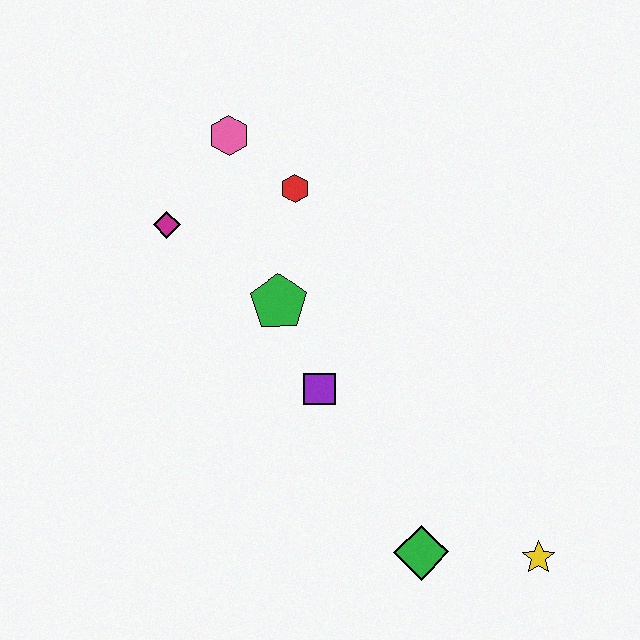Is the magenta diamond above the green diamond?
Yes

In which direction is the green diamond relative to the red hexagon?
The green diamond is below the red hexagon.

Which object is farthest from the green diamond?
The pink hexagon is farthest from the green diamond.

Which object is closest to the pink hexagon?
The red hexagon is closest to the pink hexagon.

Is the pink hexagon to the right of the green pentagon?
No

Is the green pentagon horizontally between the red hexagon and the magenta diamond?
Yes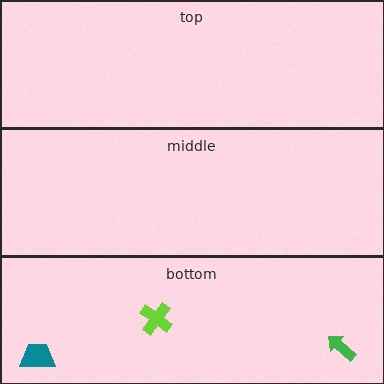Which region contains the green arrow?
The bottom region.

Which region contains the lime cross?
The bottom region.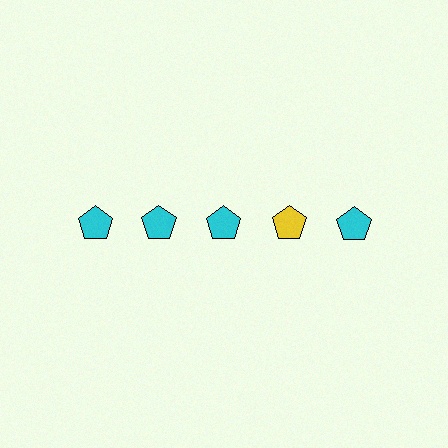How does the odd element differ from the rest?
It has a different color: yellow instead of cyan.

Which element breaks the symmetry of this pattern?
The yellow pentagon in the top row, second from right column breaks the symmetry. All other shapes are cyan pentagons.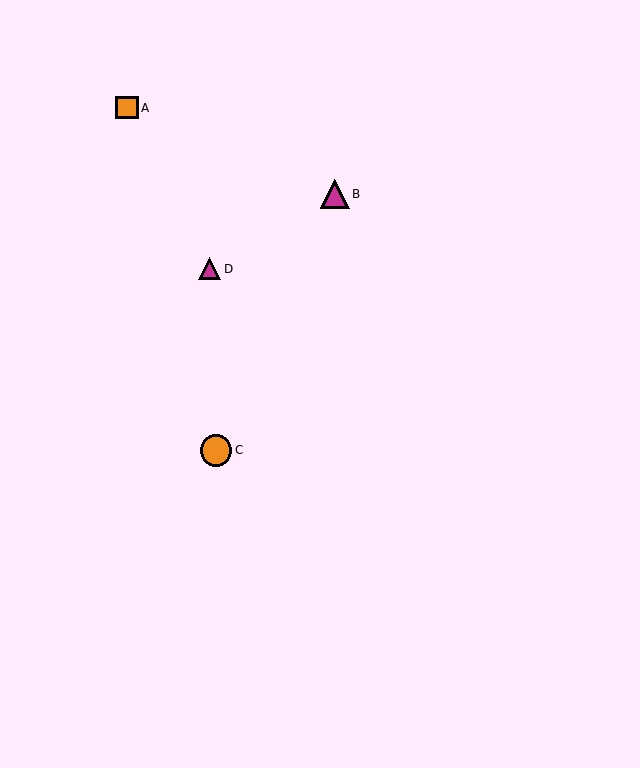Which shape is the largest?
The orange circle (labeled C) is the largest.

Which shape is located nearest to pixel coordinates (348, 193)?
The magenta triangle (labeled B) at (335, 194) is nearest to that location.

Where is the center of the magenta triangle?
The center of the magenta triangle is at (335, 194).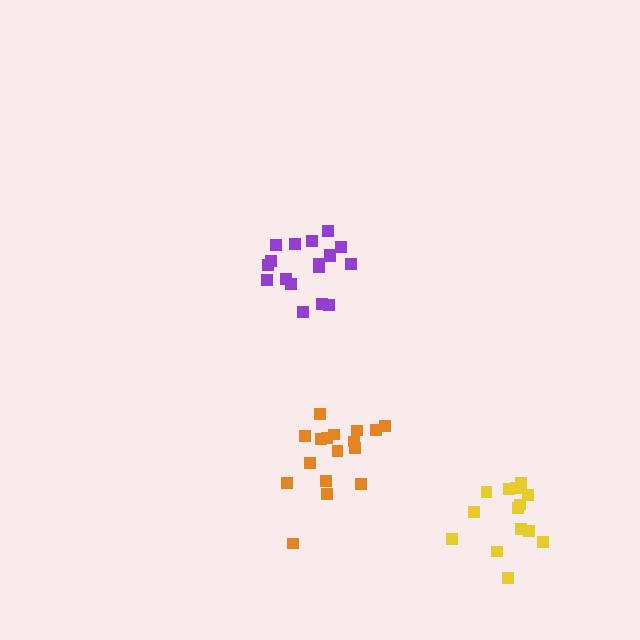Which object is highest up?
The purple cluster is topmost.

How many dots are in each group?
Group 1: 18 dots, Group 2: 17 dots, Group 3: 14 dots (49 total).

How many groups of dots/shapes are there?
There are 3 groups.